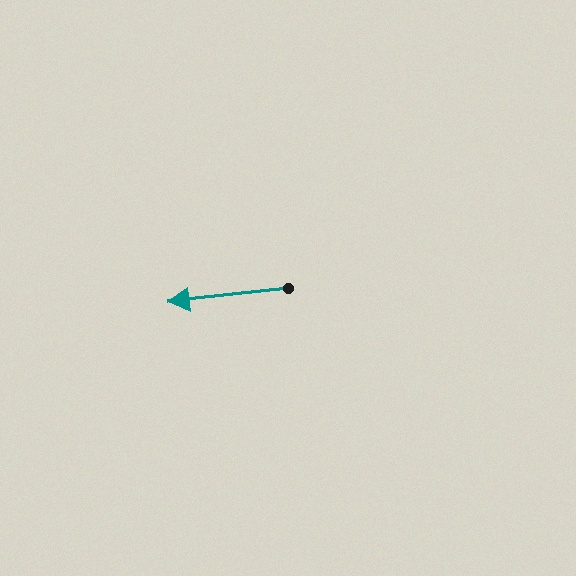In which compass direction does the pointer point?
West.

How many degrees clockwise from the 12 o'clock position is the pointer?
Approximately 263 degrees.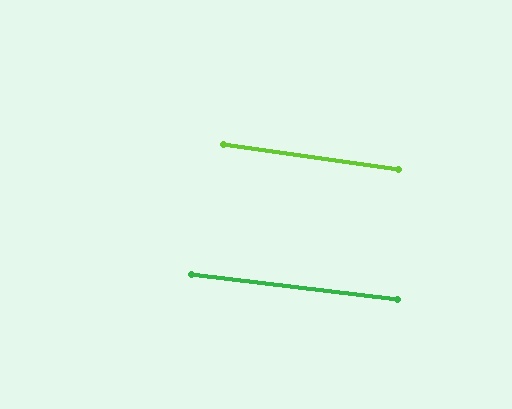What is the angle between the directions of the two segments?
Approximately 1 degree.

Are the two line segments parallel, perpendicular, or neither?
Parallel — their directions differ by only 1.3°.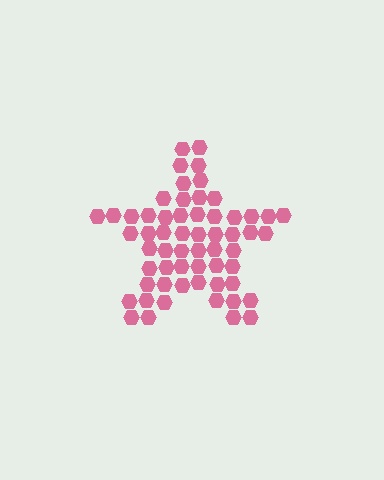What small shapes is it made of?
It is made of small hexagons.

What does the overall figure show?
The overall figure shows a star.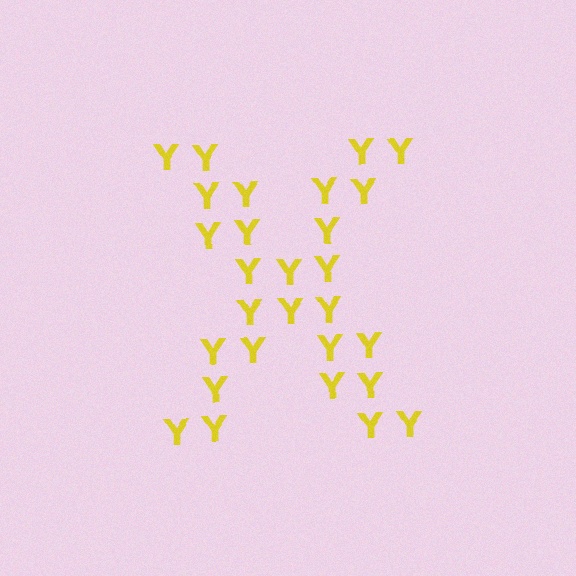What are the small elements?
The small elements are letter Y's.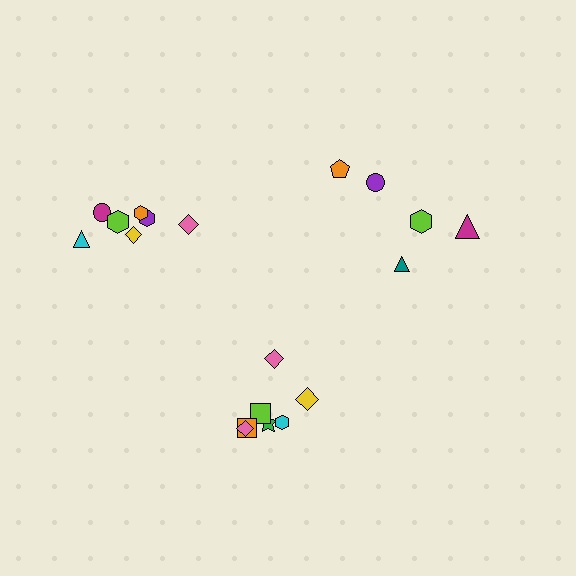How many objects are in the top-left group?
There are 7 objects.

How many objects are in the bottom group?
There are 7 objects.